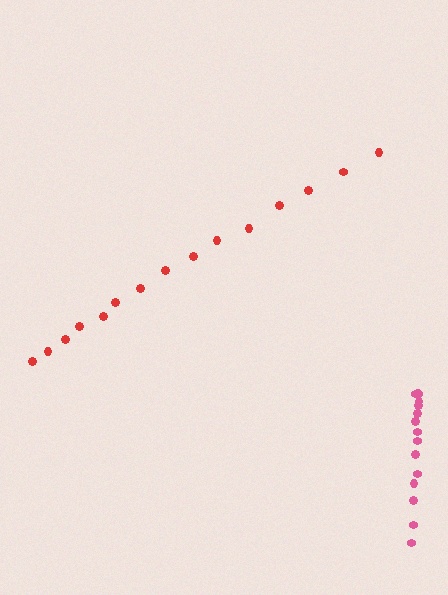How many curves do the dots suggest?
There are 2 distinct paths.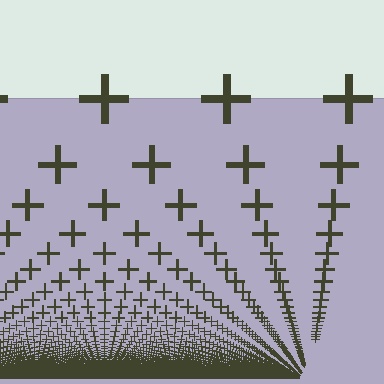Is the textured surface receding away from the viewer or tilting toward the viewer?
The surface appears to tilt toward the viewer. Texture elements get larger and sparser toward the top.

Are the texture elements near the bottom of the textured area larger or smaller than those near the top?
Smaller. The gradient is inverted — elements near the bottom are smaller and denser.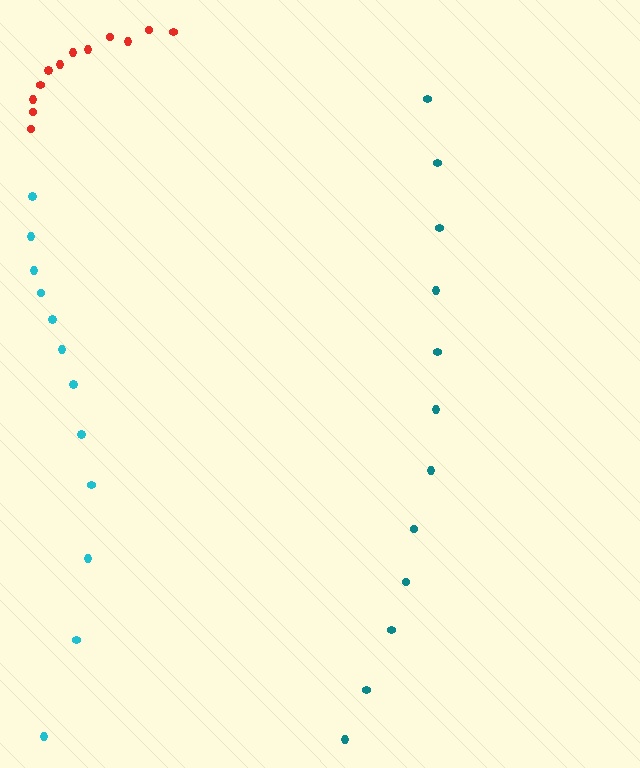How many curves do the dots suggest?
There are 3 distinct paths.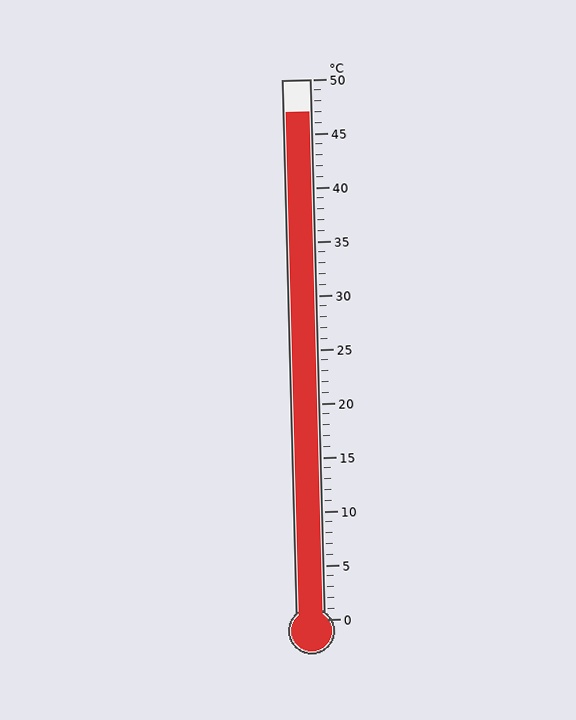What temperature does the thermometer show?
The thermometer shows approximately 47°C.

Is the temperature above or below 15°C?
The temperature is above 15°C.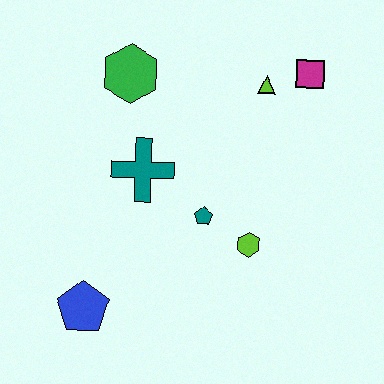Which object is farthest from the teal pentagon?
The magenta square is farthest from the teal pentagon.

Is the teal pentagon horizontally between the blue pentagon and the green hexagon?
No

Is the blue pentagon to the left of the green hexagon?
Yes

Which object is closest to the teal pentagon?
The lime hexagon is closest to the teal pentagon.